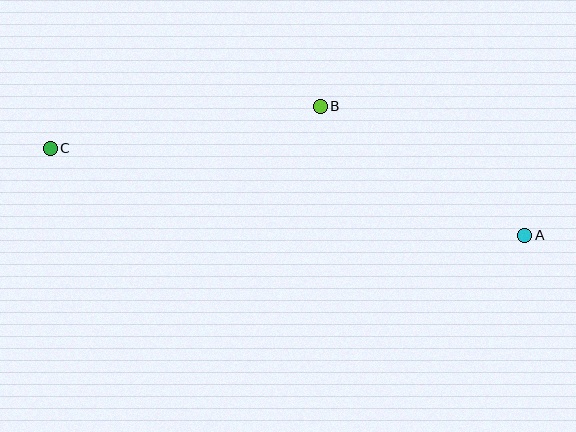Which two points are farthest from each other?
Points A and C are farthest from each other.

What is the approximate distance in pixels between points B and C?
The distance between B and C is approximately 273 pixels.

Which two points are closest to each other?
Points A and B are closest to each other.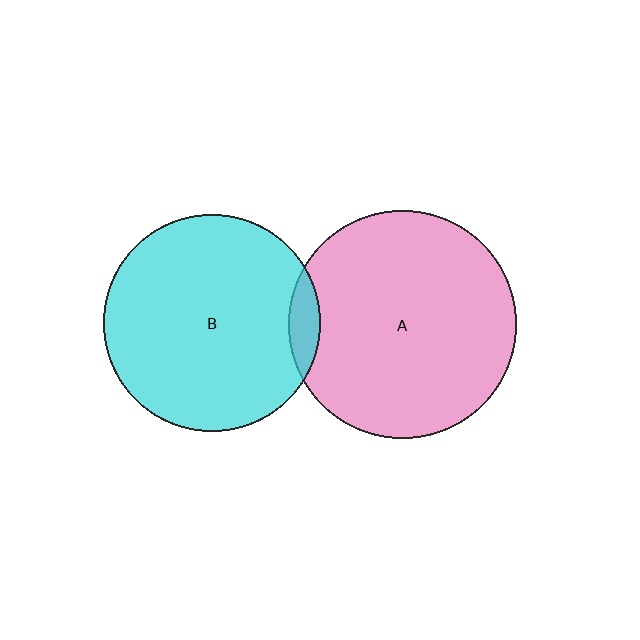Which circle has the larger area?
Circle A (pink).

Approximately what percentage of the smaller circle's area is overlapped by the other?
Approximately 5%.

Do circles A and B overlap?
Yes.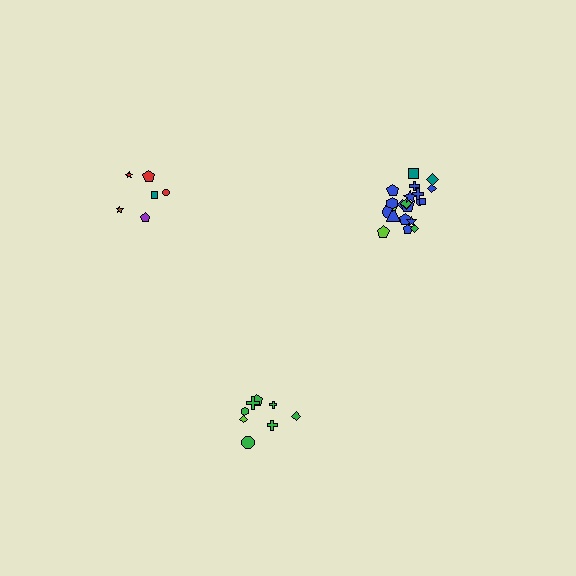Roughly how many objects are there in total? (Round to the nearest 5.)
Roughly 40 objects in total.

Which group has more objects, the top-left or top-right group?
The top-right group.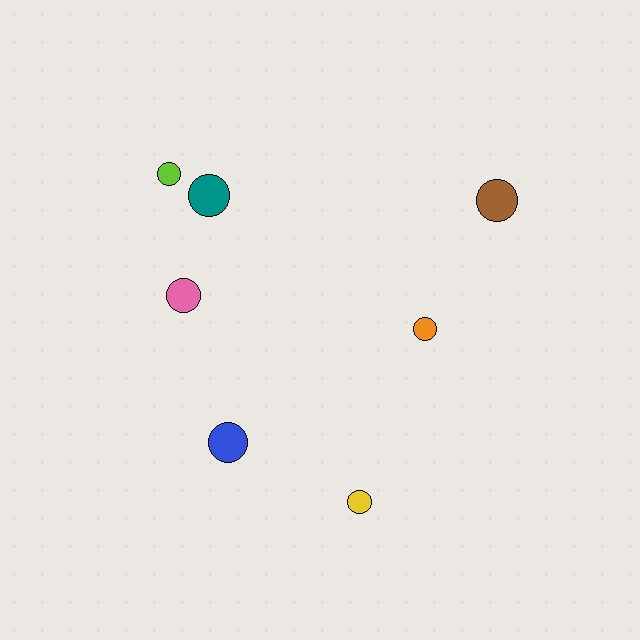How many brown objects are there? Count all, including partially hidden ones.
There is 1 brown object.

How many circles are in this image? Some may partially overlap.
There are 7 circles.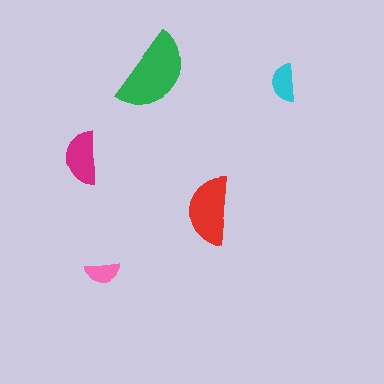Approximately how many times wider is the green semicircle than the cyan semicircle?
About 2 times wider.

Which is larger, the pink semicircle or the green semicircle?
The green one.